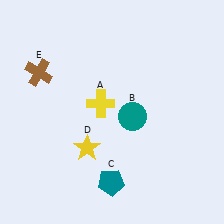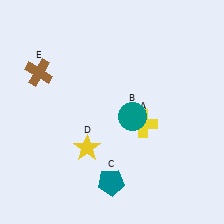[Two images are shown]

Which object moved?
The yellow cross (A) moved right.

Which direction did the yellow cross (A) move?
The yellow cross (A) moved right.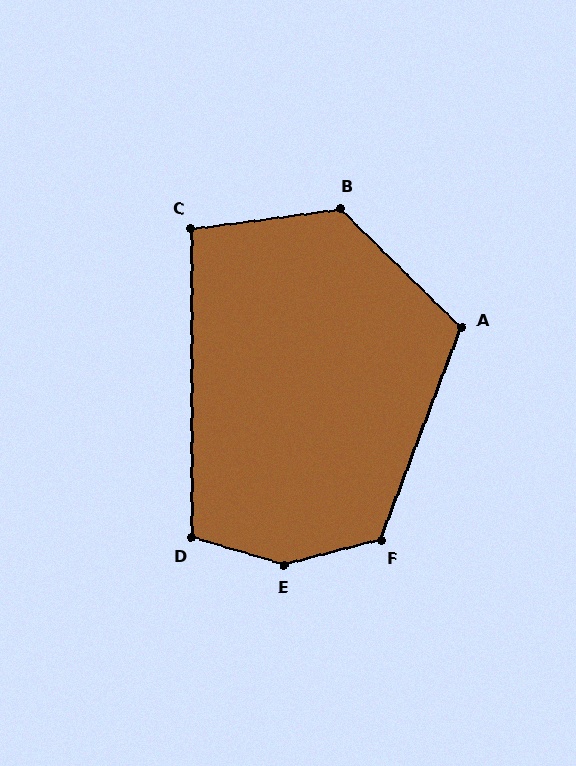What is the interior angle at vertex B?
Approximately 128 degrees (obtuse).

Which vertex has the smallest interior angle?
C, at approximately 98 degrees.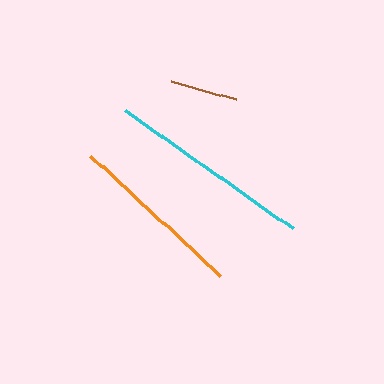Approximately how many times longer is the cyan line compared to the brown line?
The cyan line is approximately 3.0 times the length of the brown line.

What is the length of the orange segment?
The orange segment is approximately 177 pixels long.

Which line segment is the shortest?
The brown line is the shortest at approximately 68 pixels.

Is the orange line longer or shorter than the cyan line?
The cyan line is longer than the orange line.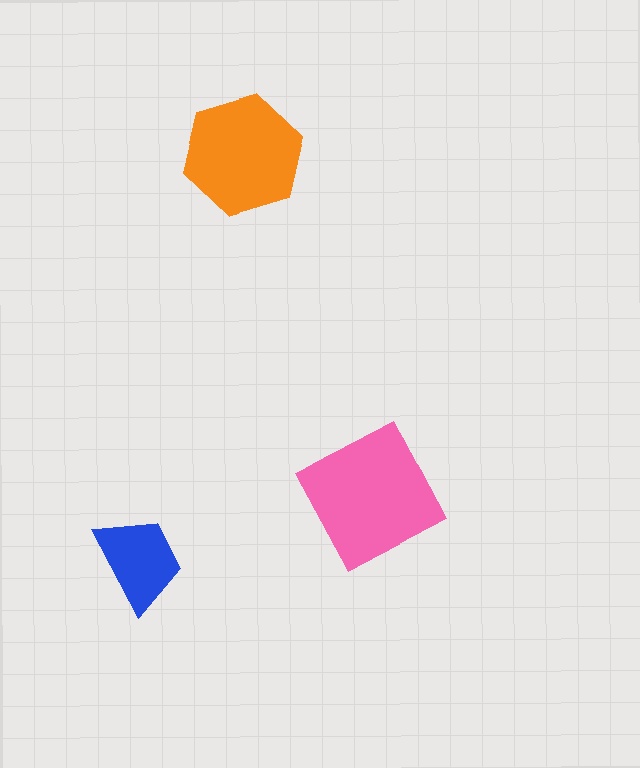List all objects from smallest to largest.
The blue trapezoid, the orange hexagon, the pink square.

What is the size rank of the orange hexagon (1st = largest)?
2nd.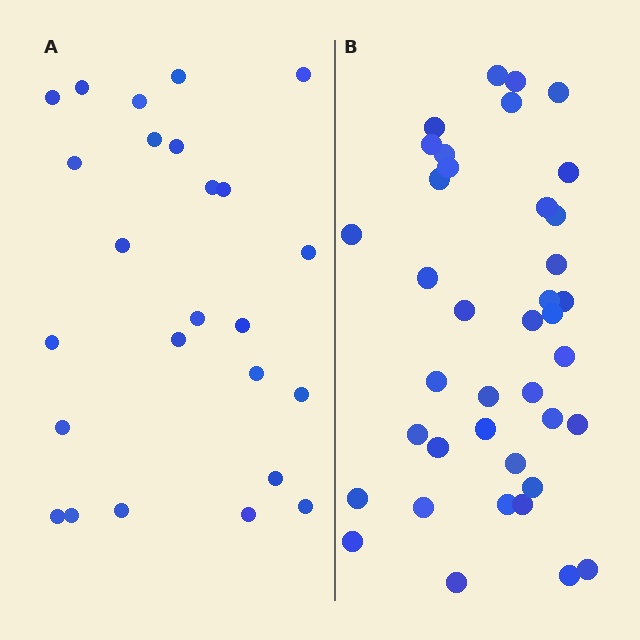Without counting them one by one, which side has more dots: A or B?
Region B (the right region) has more dots.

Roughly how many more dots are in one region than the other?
Region B has approximately 15 more dots than region A.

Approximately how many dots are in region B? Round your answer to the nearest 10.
About 40 dots. (The exact count is 39, which rounds to 40.)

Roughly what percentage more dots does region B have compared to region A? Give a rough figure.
About 55% more.